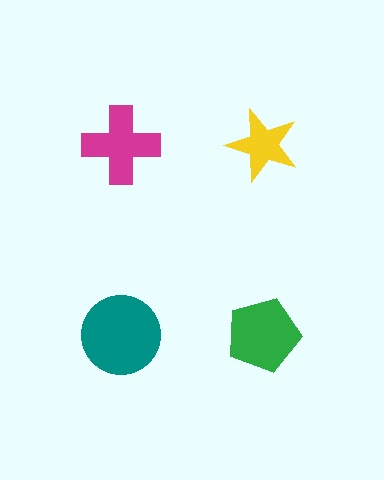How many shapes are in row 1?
2 shapes.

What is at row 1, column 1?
A magenta cross.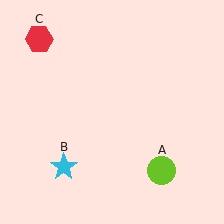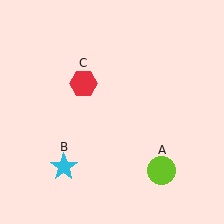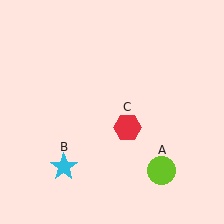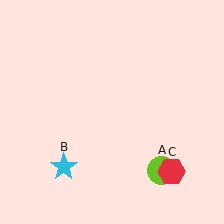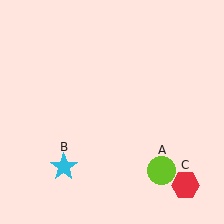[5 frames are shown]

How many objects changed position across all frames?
1 object changed position: red hexagon (object C).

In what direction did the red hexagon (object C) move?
The red hexagon (object C) moved down and to the right.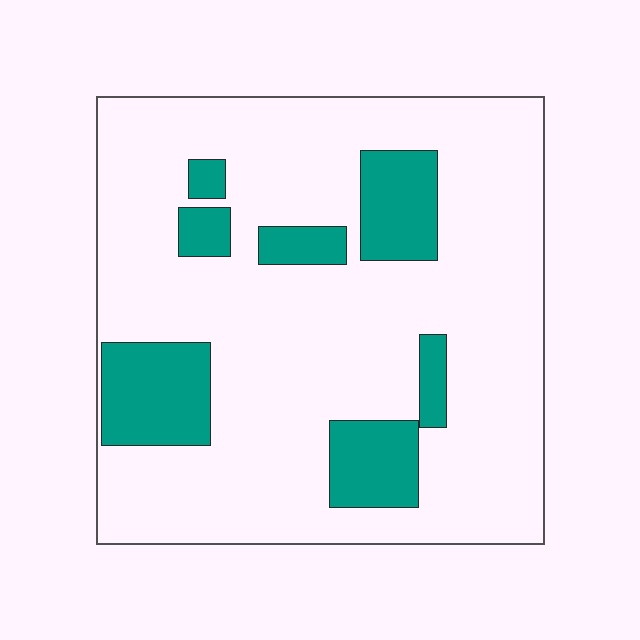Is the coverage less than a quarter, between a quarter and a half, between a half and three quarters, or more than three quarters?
Less than a quarter.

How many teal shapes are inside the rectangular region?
7.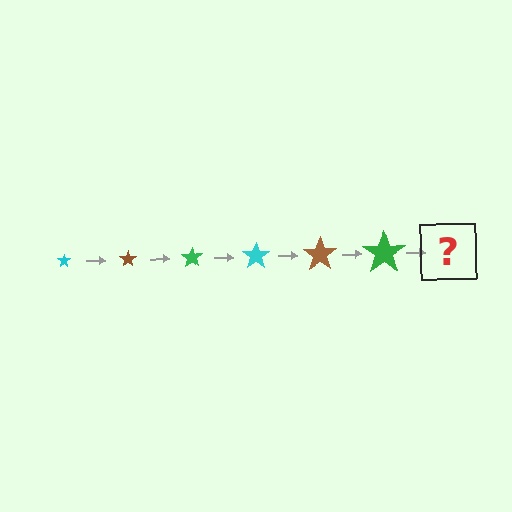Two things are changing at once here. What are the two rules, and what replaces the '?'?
The two rules are that the star grows larger each step and the color cycles through cyan, brown, and green. The '?' should be a cyan star, larger than the previous one.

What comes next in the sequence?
The next element should be a cyan star, larger than the previous one.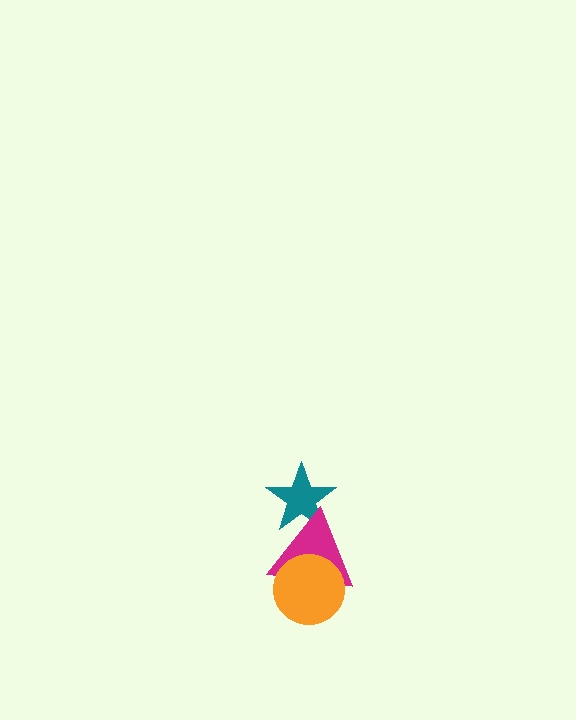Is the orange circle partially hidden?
No, no other shape covers it.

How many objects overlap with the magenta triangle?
2 objects overlap with the magenta triangle.